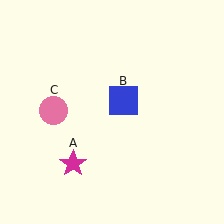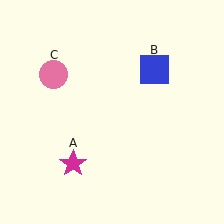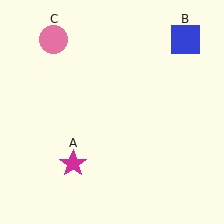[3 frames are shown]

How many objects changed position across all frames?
2 objects changed position: blue square (object B), pink circle (object C).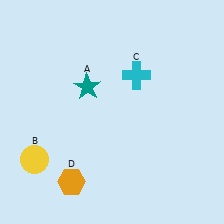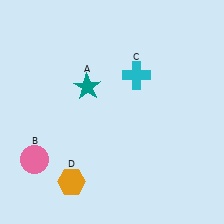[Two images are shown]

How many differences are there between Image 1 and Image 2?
There is 1 difference between the two images.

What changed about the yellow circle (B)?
In Image 1, B is yellow. In Image 2, it changed to pink.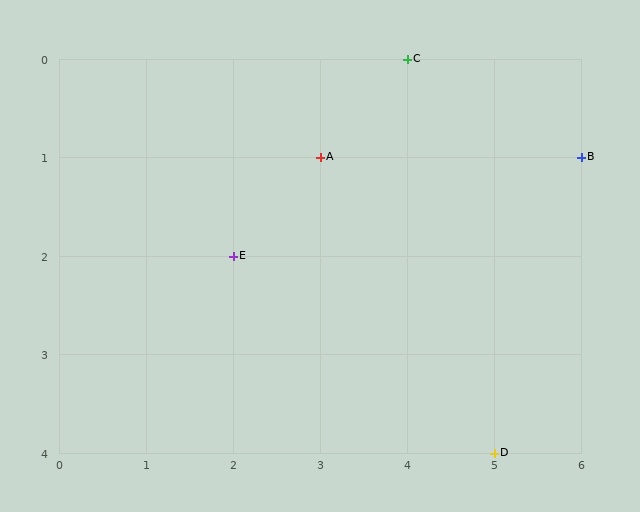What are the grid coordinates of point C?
Point C is at grid coordinates (4, 0).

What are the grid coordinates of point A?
Point A is at grid coordinates (3, 1).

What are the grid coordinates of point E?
Point E is at grid coordinates (2, 2).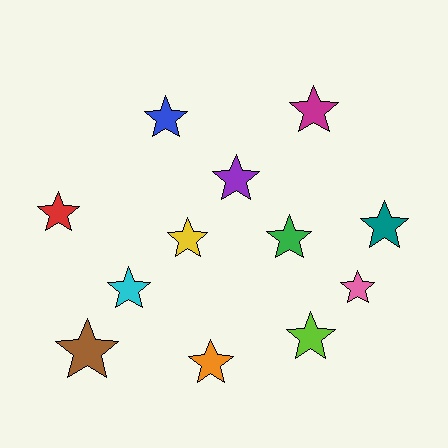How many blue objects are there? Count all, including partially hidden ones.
There is 1 blue object.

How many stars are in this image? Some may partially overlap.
There are 12 stars.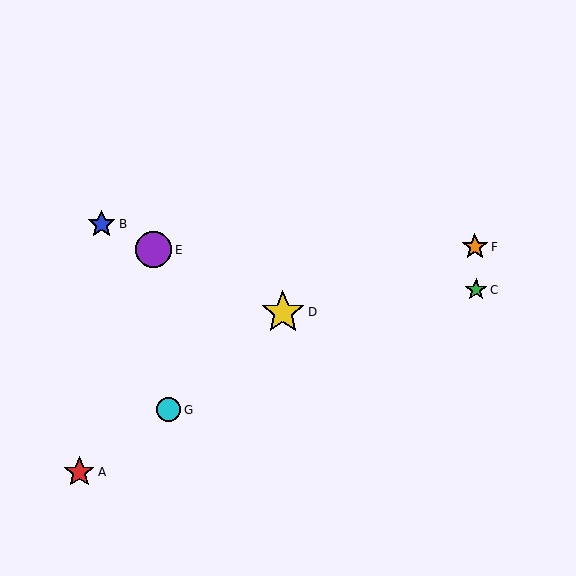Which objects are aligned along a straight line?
Objects B, D, E are aligned along a straight line.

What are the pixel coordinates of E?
Object E is at (154, 250).